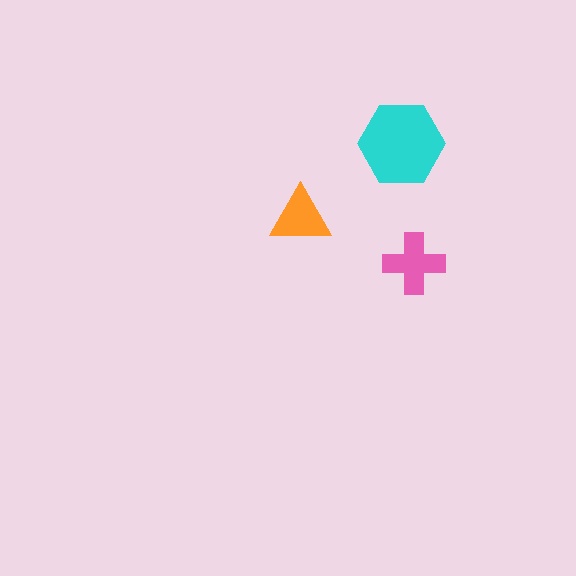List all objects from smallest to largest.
The orange triangle, the pink cross, the cyan hexagon.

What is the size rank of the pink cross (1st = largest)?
2nd.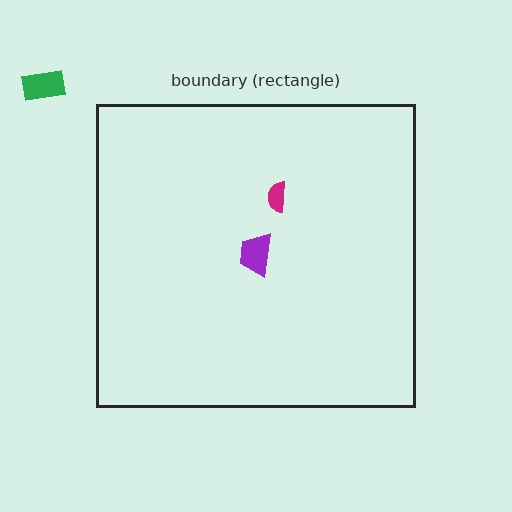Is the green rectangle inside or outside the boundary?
Outside.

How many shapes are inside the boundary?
2 inside, 1 outside.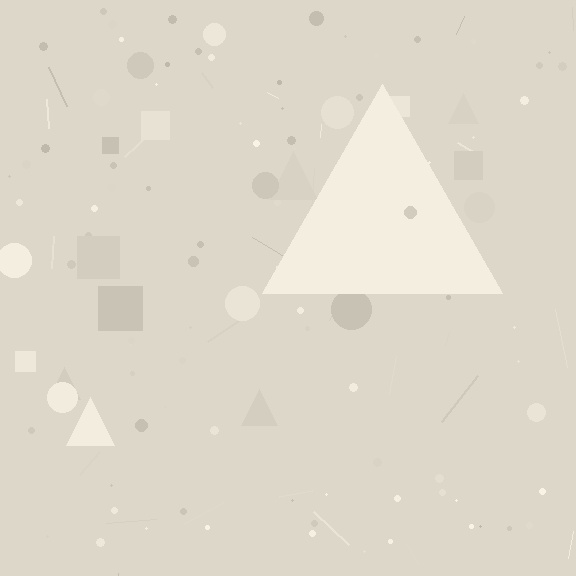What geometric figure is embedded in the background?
A triangle is embedded in the background.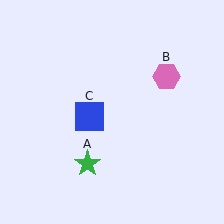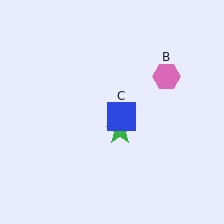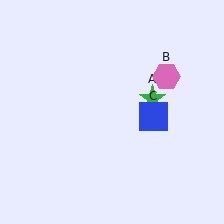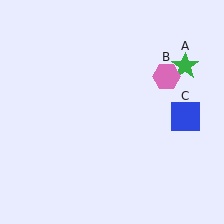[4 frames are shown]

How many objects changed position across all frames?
2 objects changed position: green star (object A), blue square (object C).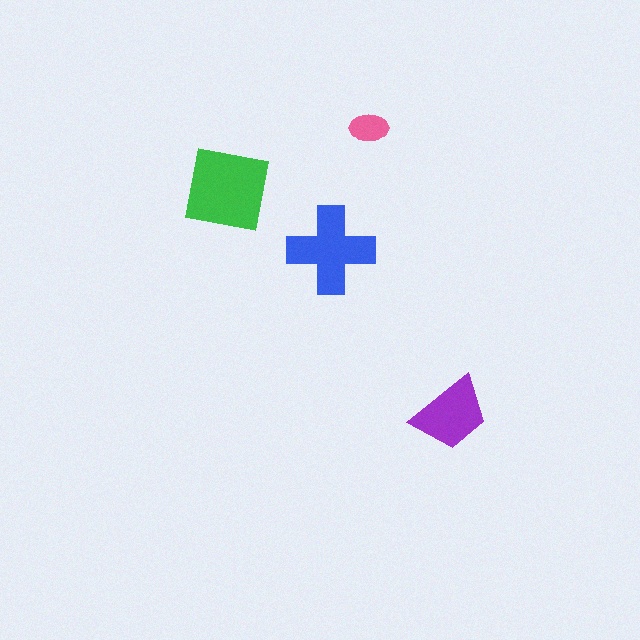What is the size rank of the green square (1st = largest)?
1st.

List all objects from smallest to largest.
The pink ellipse, the purple trapezoid, the blue cross, the green square.